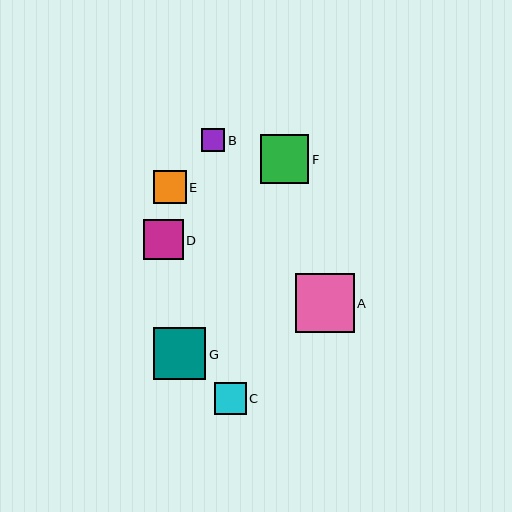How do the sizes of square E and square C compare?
Square E and square C are approximately the same size.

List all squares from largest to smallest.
From largest to smallest: A, G, F, D, E, C, B.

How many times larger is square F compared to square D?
Square F is approximately 1.2 times the size of square D.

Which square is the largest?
Square A is the largest with a size of approximately 59 pixels.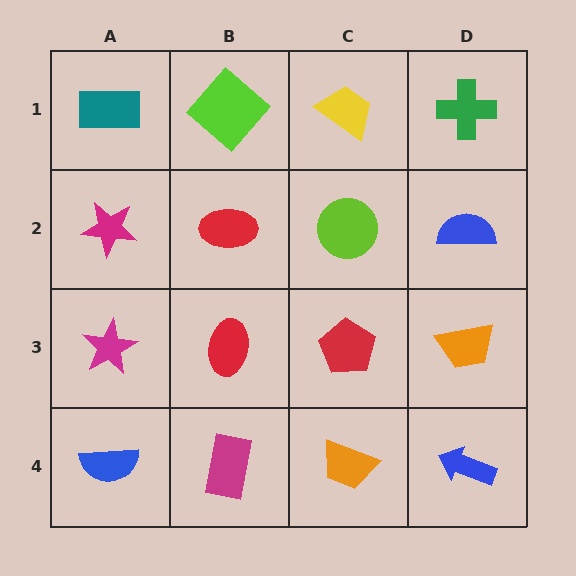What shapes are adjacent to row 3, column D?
A blue semicircle (row 2, column D), a blue arrow (row 4, column D), a red pentagon (row 3, column C).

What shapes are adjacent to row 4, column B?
A red ellipse (row 3, column B), a blue semicircle (row 4, column A), an orange trapezoid (row 4, column C).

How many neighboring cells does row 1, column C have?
3.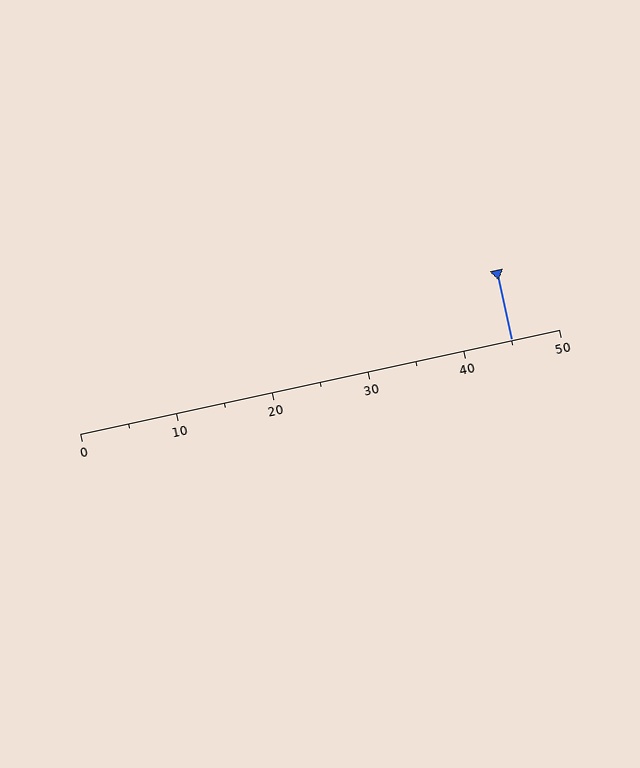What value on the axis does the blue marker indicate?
The marker indicates approximately 45.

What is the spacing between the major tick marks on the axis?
The major ticks are spaced 10 apart.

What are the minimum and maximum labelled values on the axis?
The axis runs from 0 to 50.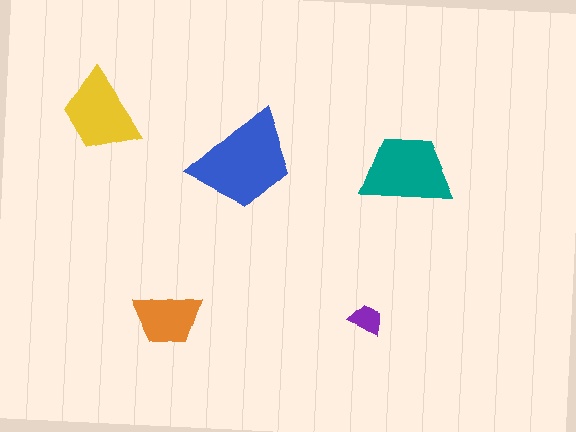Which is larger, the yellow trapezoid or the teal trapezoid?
The teal one.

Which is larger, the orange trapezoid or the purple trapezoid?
The orange one.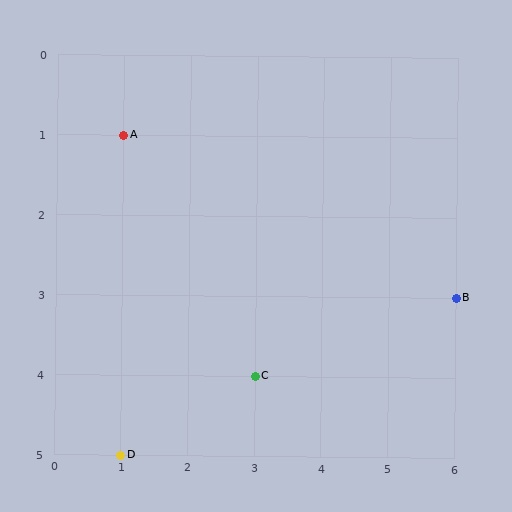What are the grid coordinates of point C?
Point C is at grid coordinates (3, 4).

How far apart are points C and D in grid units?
Points C and D are 2 columns and 1 row apart (about 2.2 grid units diagonally).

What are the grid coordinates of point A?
Point A is at grid coordinates (1, 1).